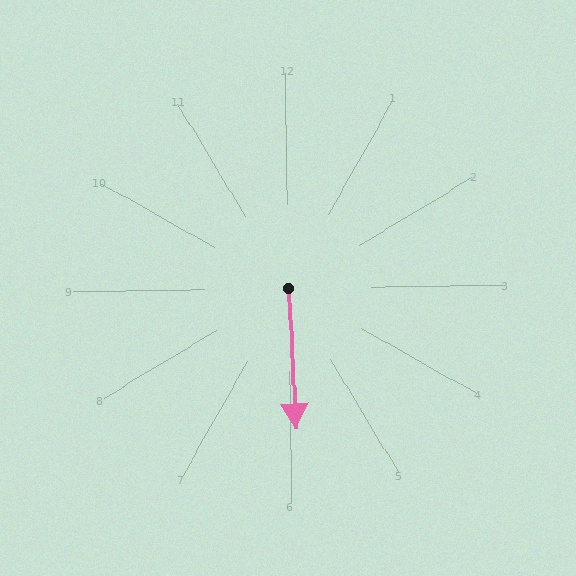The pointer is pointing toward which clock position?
Roughly 6 o'clock.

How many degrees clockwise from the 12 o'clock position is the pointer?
Approximately 178 degrees.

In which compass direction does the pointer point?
South.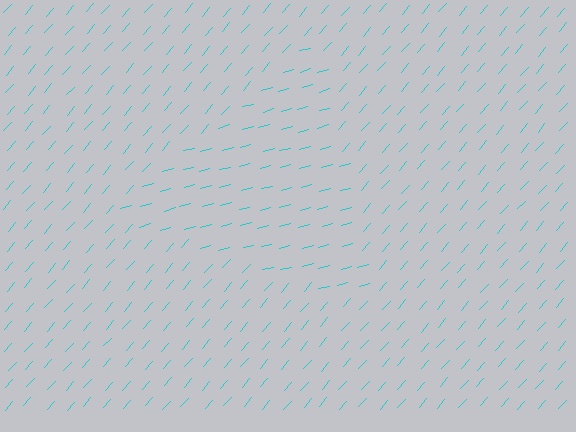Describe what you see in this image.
The image is filled with small cyan line segments. A triangle region in the image has lines oriented differently from the surrounding lines, creating a visible texture boundary.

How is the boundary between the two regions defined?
The boundary is defined purely by a change in line orientation (approximately 33 degrees difference). All lines are the same color and thickness.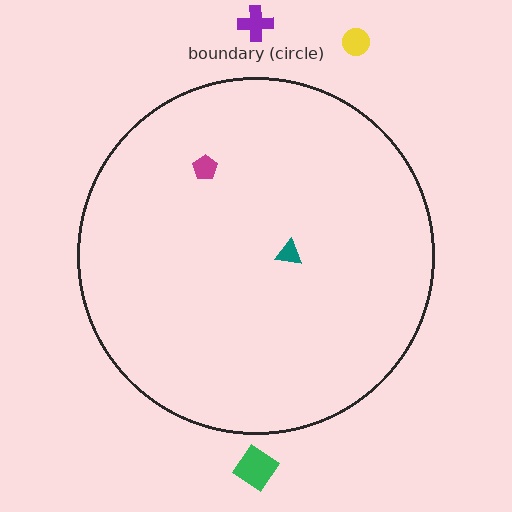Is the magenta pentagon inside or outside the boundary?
Inside.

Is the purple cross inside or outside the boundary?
Outside.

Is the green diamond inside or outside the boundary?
Outside.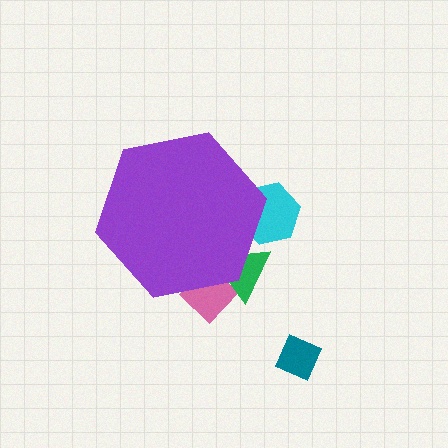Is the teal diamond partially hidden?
No, the teal diamond is fully visible.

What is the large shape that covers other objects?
A purple hexagon.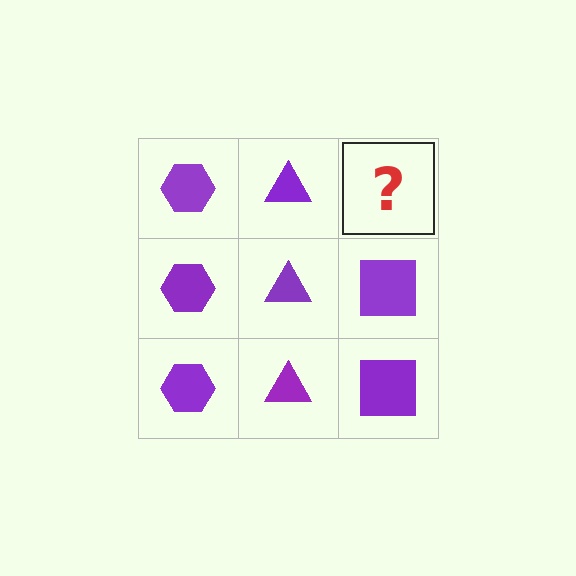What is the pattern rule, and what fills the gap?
The rule is that each column has a consistent shape. The gap should be filled with a purple square.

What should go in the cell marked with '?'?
The missing cell should contain a purple square.